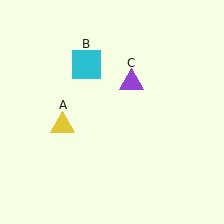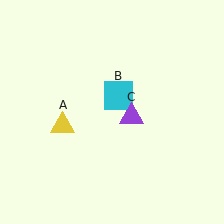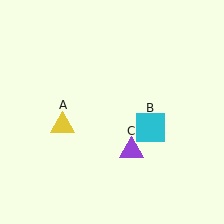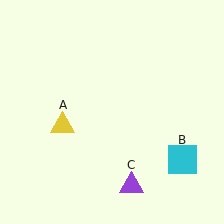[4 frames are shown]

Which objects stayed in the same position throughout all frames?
Yellow triangle (object A) remained stationary.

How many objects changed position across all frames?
2 objects changed position: cyan square (object B), purple triangle (object C).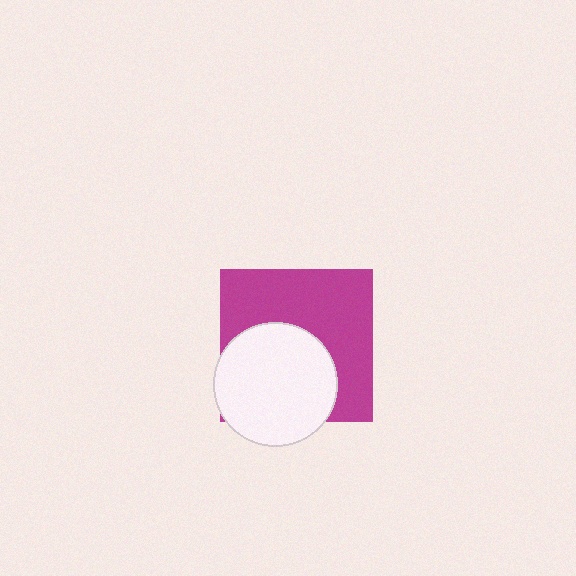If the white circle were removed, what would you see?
You would see the complete magenta square.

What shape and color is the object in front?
The object in front is a white circle.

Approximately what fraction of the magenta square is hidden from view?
Roughly 44% of the magenta square is hidden behind the white circle.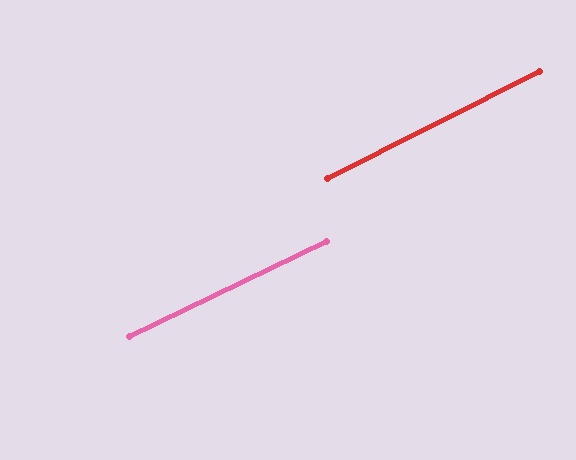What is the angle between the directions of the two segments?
Approximately 1 degree.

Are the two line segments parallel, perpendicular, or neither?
Parallel — their directions differ by only 1.2°.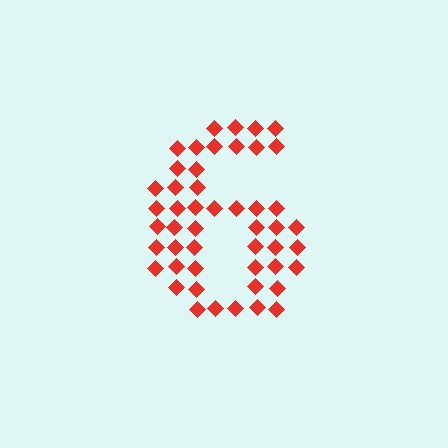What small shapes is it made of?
It is made of small diamonds.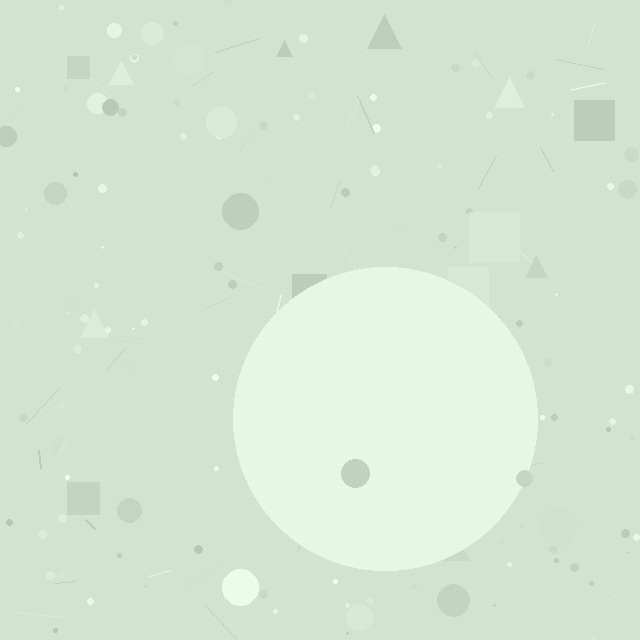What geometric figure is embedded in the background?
A circle is embedded in the background.